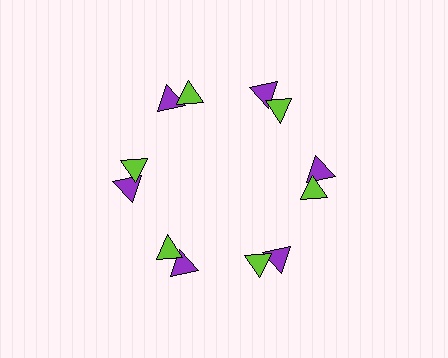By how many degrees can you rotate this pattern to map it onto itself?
The pattern maps onto itself every 60 degrees of rotation.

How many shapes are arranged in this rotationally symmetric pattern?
There are 12 shapes, arranged in 6 groups of 2.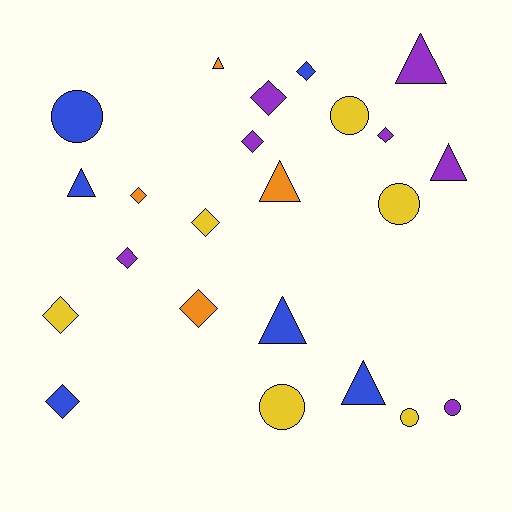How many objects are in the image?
There are 23 objects.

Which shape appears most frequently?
Diamond, with 10 objects.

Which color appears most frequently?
Purple, with 7 objects.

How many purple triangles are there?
There are 2 purple triangles.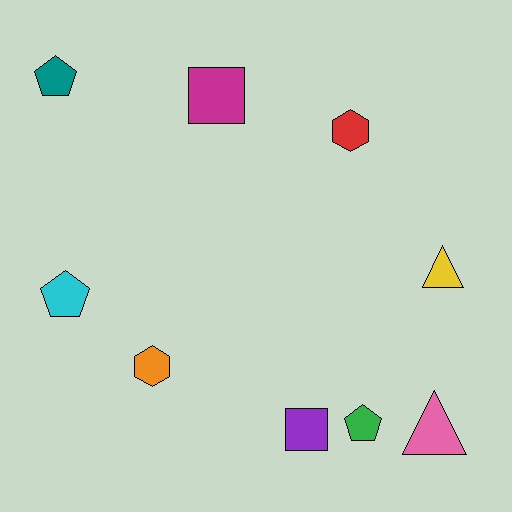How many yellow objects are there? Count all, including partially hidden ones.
There is 1 yellow object.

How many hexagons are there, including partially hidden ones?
There are 2 hexagons.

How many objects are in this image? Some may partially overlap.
There are 9 objects.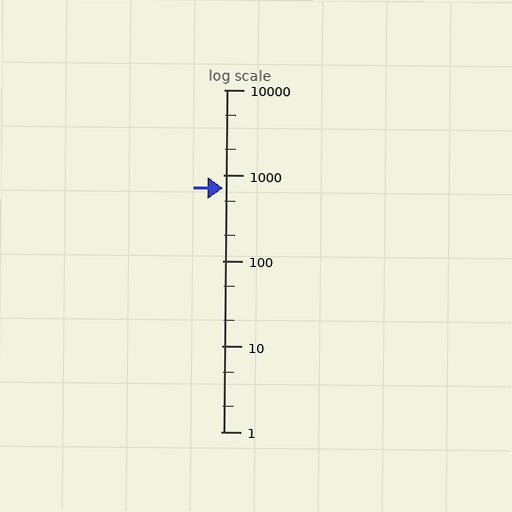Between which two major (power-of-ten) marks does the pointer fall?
The pointer is between 100 and 1000.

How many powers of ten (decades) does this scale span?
The scale spans 4 decades, from 1 to 10000.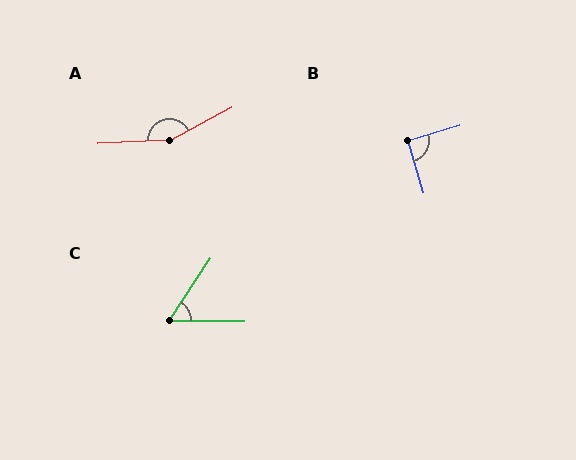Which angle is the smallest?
C, at approximately 57 degrees.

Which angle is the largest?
A, at approximately 155 degrees.